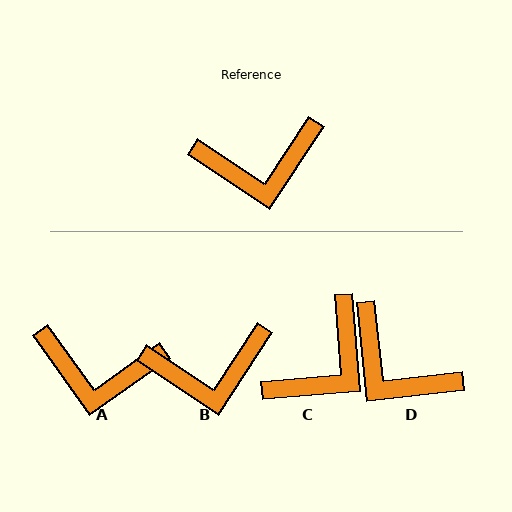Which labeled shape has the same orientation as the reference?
B.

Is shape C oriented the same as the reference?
No, it is off by about 38 degrees.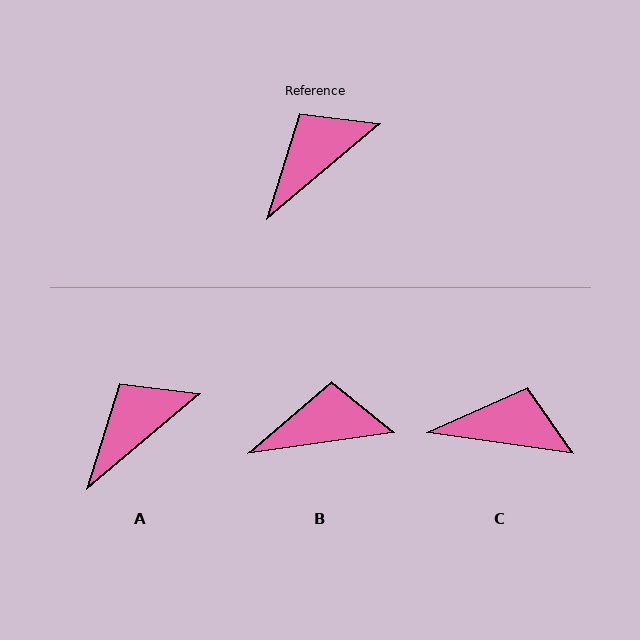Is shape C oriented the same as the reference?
No, it is off by about 48 degrees.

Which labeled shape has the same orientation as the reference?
A.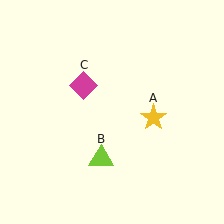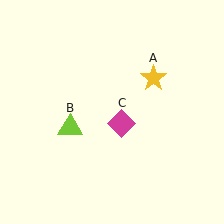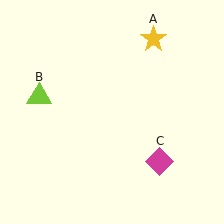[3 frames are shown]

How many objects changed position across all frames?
3 objects changed position: yellow star (object A), lime triangle (object B), magenta diamond (object C).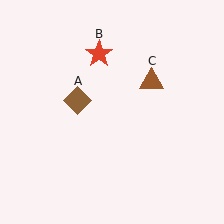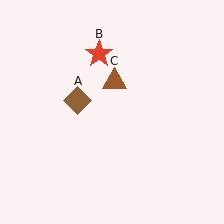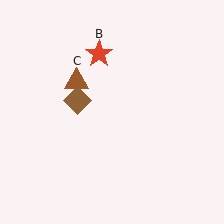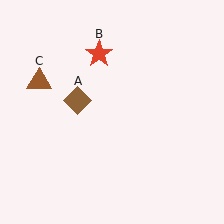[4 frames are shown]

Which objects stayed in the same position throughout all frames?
Brown diamond (object A) and red star (object B) remained stationary.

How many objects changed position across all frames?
1 object changed position: brown triangle (object C).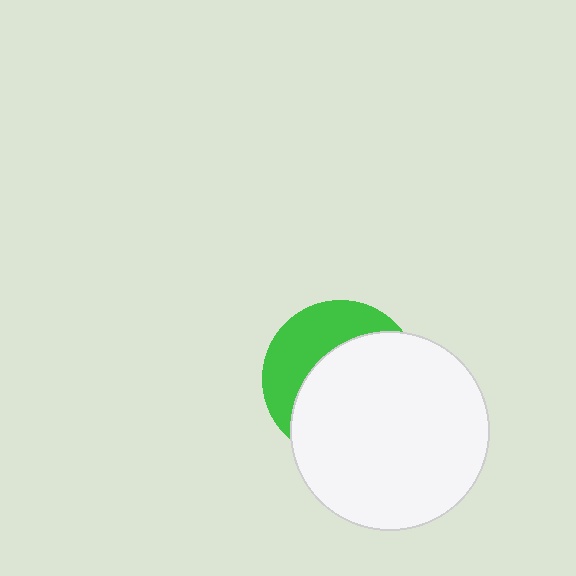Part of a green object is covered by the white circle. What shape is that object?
It is a circle.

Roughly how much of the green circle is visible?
A small part of it is visible (roughly 37%).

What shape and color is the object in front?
The object in front is a white circle.